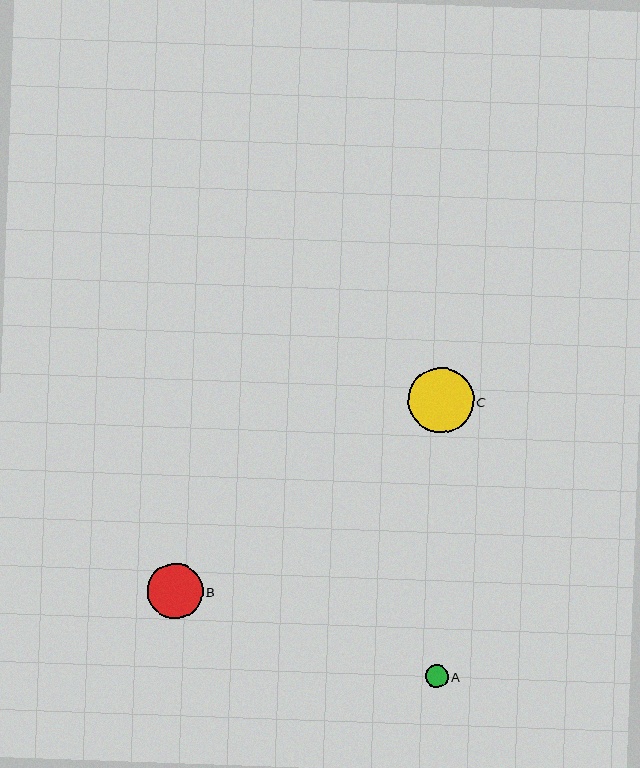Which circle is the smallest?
Circle A is the smallest with a size of approximately 23 pixels.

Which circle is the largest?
Circle C is the largest with a size of approximately 66 pixels.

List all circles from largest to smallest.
From largest to smallest: C, B, A.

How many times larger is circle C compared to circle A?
Circle C is approximately 2.9 times the size of circle A.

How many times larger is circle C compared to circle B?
Circle C is approximately 1.2 times the size of circle B.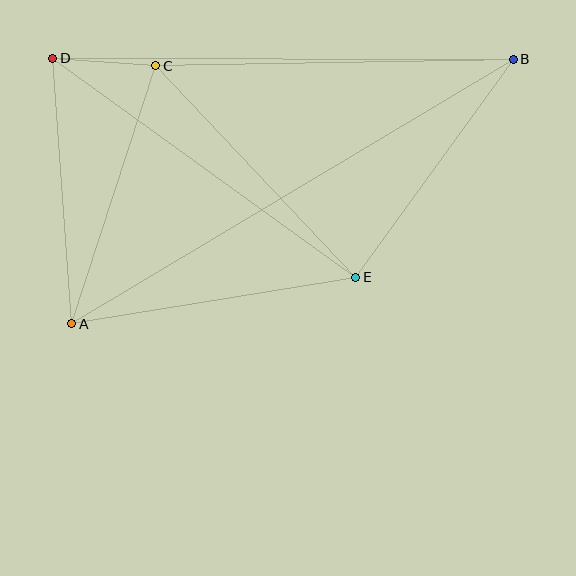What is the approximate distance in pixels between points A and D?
The distance between A and D is approximately 266 pixels.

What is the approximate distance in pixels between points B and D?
The distance between B and D is approximately 461 pixels.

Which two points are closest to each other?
Points C and D are closest to each other.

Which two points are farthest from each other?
Points A and B are farthest from each other.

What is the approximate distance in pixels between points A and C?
The distance between A and C is approximately 271 pixels.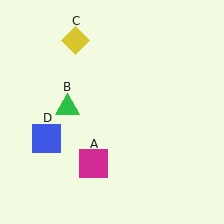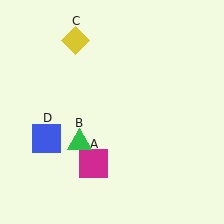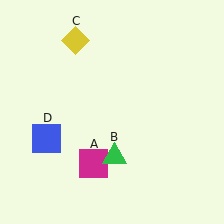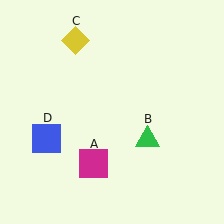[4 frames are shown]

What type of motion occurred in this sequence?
The green triangle (object B) rotated counterclockwise around the center of the scene.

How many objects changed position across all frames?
1 object changed position: green triangle (object B).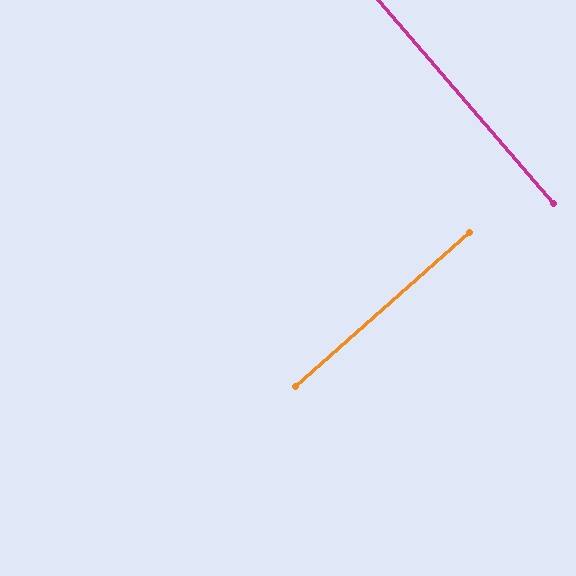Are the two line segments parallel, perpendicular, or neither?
Perpendicular — they meet at approximately 89°.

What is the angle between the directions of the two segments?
Approximately 89 degrees.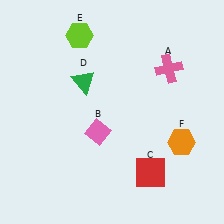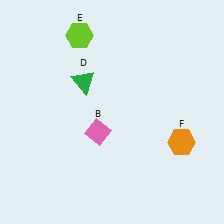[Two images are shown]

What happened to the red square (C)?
The red square (C) was removed in Image 2. It was in the bottom-right area of Image 1.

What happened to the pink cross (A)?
The pink cross (A) was removed in Image 2. It was in the top-right area of Image 1.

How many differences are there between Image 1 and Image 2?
There are 2 differences between the two images.